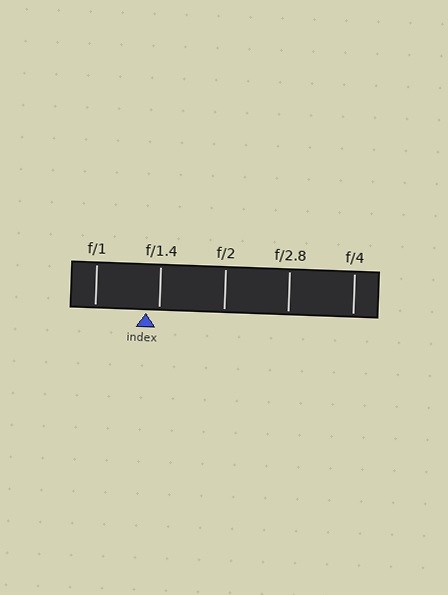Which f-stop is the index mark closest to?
The index mark is closest to f/1.4.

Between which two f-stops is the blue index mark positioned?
The index mark is between f/1 and f/1.4.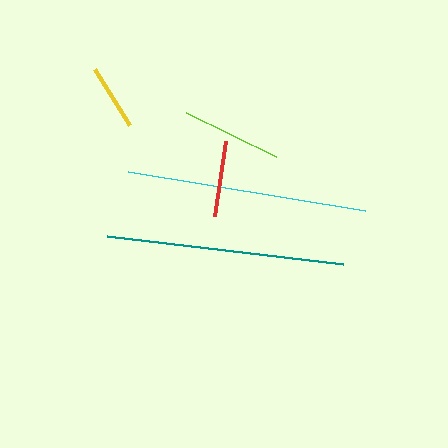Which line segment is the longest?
The cyan line is the longest at approximately 241 pixels.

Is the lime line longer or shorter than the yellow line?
The lime line is longer than the yellow line.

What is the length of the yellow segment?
The yellow segment is approximately 66 pixels long.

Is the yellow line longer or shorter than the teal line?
The teal line is longer than the yellow line.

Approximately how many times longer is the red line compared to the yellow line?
The red line is approximately 1.1 times the length of the yellow line.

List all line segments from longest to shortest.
From longest to shortest: cyan, teal, lime, red, yellow.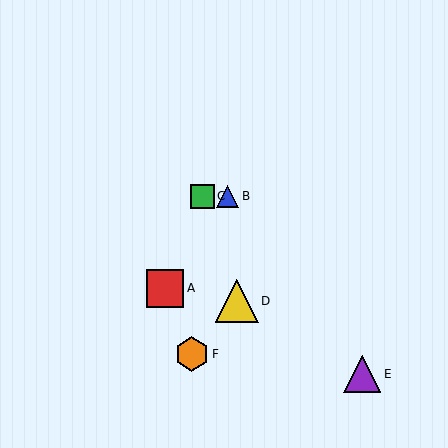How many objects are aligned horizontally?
2 objects (B, C) are aligned horizontally.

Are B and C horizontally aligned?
Yes, both are at y≈196.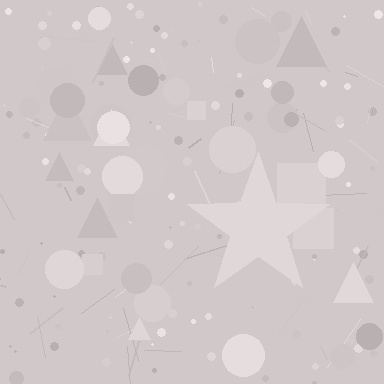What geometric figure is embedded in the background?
A star is embedded in the background.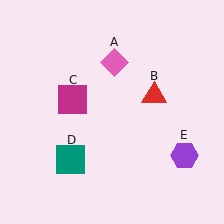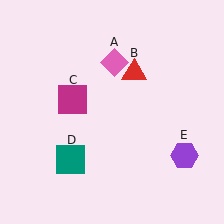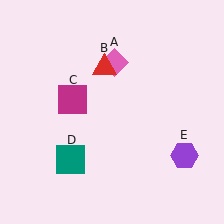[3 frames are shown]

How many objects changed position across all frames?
1 object changed position: red triangle (object B).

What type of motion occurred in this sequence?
The red triangle (object B) rotated counterclockwise around the center of the scene.